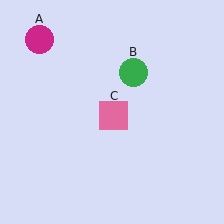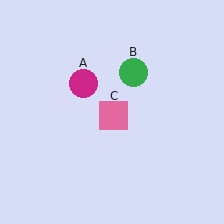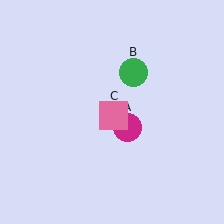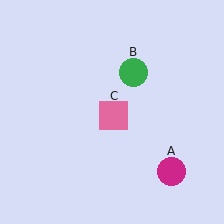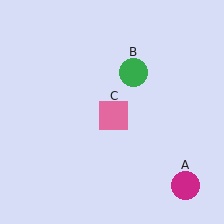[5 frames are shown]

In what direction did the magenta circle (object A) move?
The magenta circle (object A) moved down and to the right.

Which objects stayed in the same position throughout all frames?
Green circle (object B) and pink square (object C) remained stationary.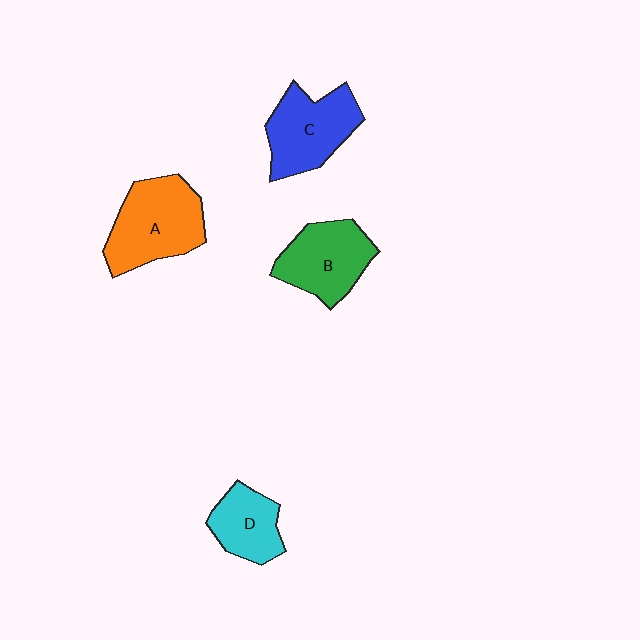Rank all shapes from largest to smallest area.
From largest to smallest: A (orange), C (blue), B (green), D (cyan).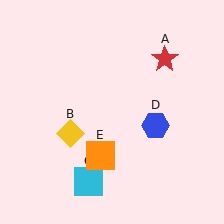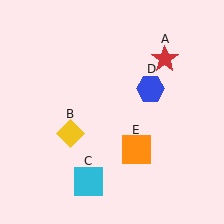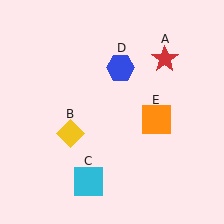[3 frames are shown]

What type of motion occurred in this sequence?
The blue hexagon (object D), orange square (object E) rotated counterclockwise around the center of the scene.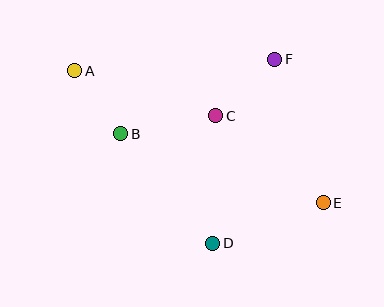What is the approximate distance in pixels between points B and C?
The distance between B and C is approximately 97 pixels.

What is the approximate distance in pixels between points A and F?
The distance between A and F is approximately 200 pixels.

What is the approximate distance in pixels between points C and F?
The distance between C and F is approximately 82 pixels.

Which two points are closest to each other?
Points A and B are closest to each other.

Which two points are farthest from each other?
Points A and E are farthest from each other.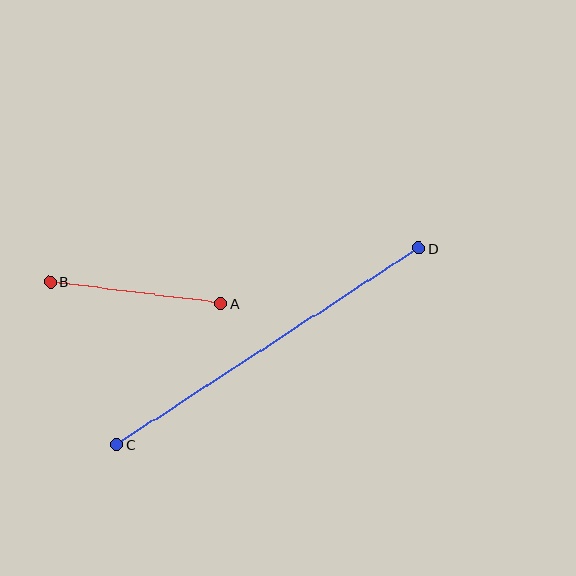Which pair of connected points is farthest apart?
Points C and D are farthest apart.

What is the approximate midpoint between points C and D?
The midpoint is at approximately (268, 346) pixels.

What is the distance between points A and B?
The distance is approximately 171 pixels.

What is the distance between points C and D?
The distance is approximately 360 pixels.